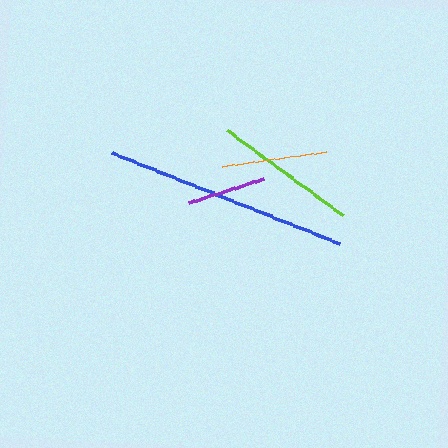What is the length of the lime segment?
The lime segment is approximately 143 pixels long.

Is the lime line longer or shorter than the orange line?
The lime line is longer than the orange line.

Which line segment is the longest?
The blue line is the longest at approximately 244 pixels.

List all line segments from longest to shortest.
From longest to shortest: blue, lime, orange, purple.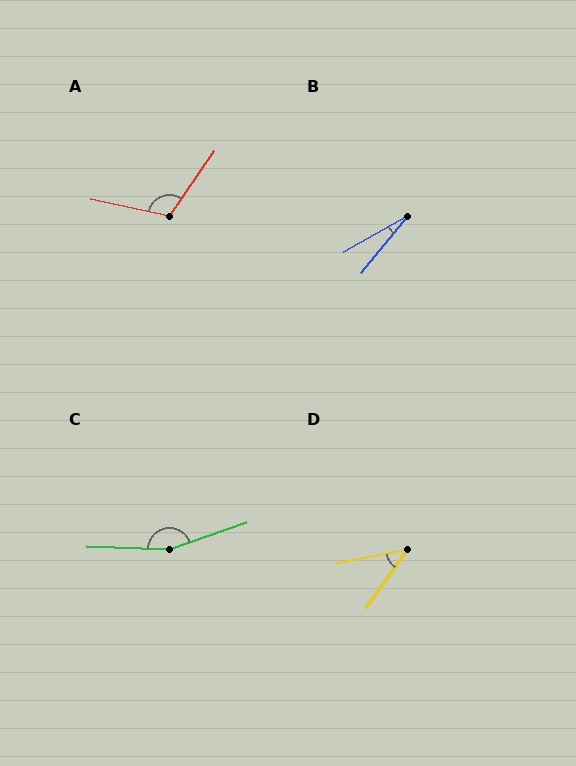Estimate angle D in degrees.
Approximately 44 degrees.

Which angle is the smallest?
B, at approximately 22 degrees.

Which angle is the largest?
C, at approximately 159 degrees.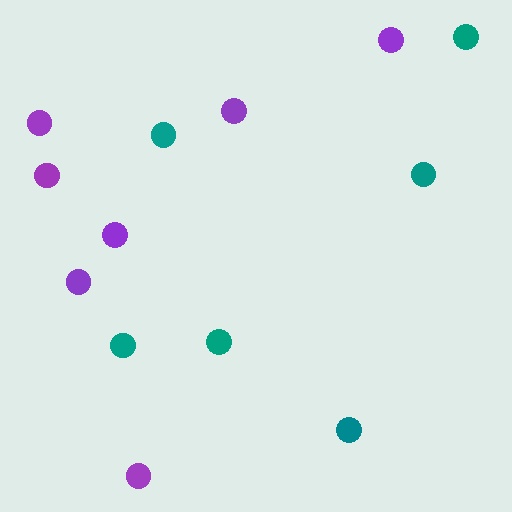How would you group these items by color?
There are 2 groups: one group of teal circles (6) and one group of purple circles (7).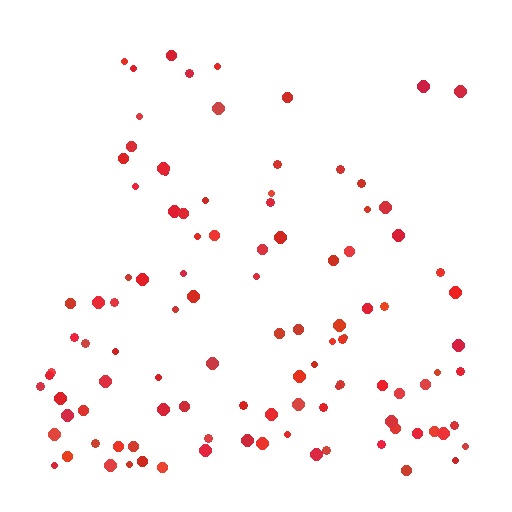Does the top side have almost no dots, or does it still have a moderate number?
Still a moderate number, just noticeably fewer than the bottom.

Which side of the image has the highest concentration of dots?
The bottom.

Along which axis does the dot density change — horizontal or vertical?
Vertical.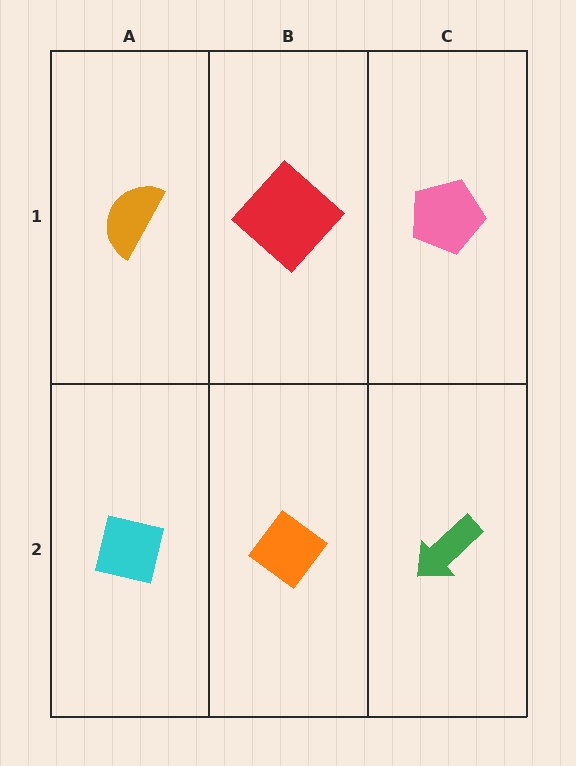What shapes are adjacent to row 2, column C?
A pink pentagon (row 1, column C), an orange diamond (row 2, column B).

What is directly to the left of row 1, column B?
An orange semicircle.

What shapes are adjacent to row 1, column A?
A cyan square (row 2, column A), a red diamond (row 1, column B).